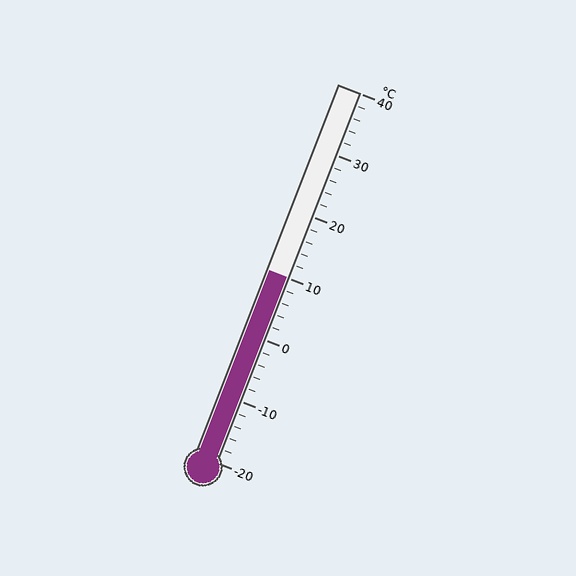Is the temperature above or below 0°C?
The temperature is above 0°C.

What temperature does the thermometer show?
The thermometer shows approximately 10°C.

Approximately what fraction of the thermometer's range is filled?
The thermometer is filled to approximately 50% of its range.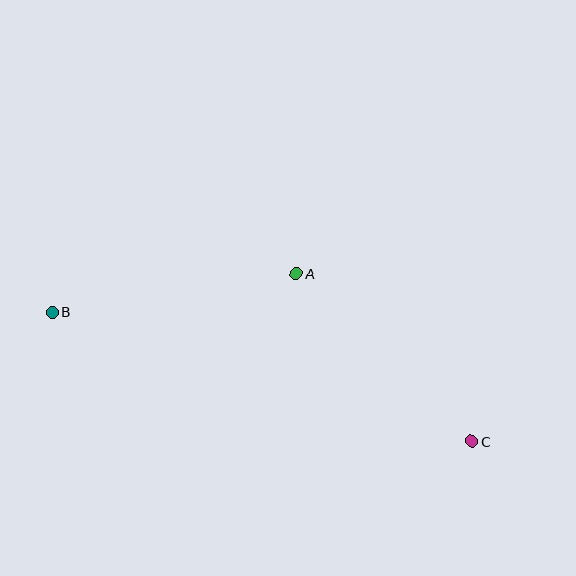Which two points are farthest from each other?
Points B and C are farthest from each other.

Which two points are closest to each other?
Points A and C are closest to each other.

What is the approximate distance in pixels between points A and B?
The distance between A and B is approximately 247 pixels.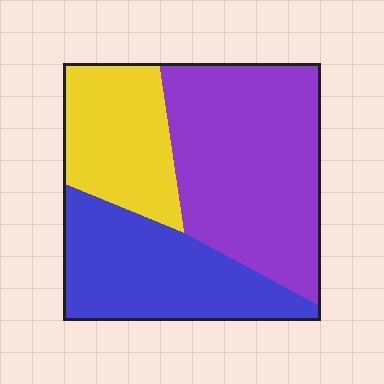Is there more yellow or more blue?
Blue.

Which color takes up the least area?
Yellow, at roughly 25%.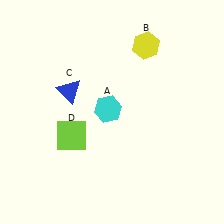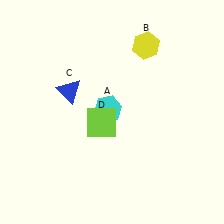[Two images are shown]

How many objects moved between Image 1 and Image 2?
1 object moved between the two images.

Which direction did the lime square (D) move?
The lime square (D) moved right.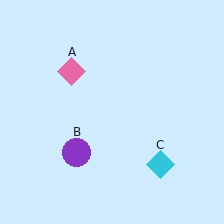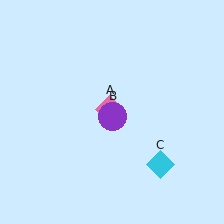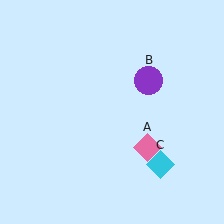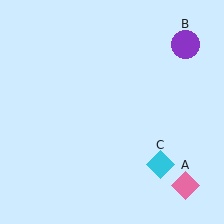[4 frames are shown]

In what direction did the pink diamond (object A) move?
The pink diamond (object A) moved down and to the right.